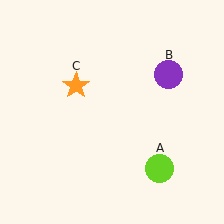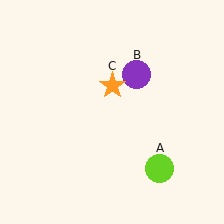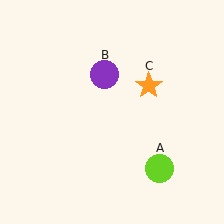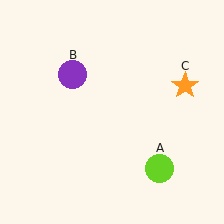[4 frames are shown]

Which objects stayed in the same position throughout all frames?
Lime circle (object A) remained stationary.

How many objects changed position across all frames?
2 objects changed position: purple circle (object B), orange star (object C).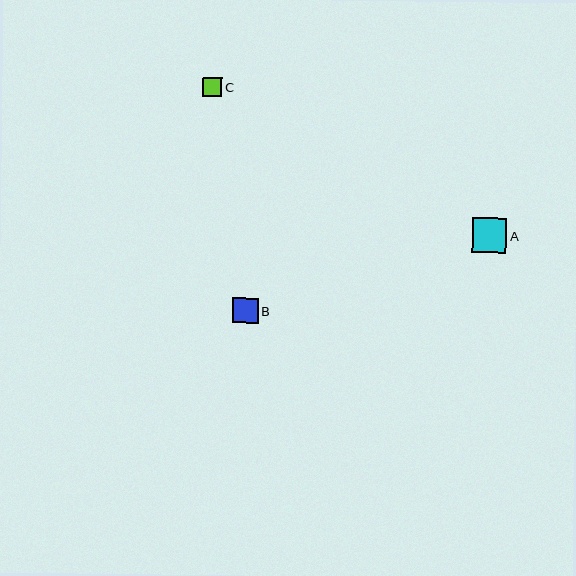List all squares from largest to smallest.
From largest to smallest: A, B, C.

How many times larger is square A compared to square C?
Square A is approximately 1.8 times the size of square C.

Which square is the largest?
Square A is the largest with a size of approximately 34 pixels.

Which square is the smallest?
Square C is the smallest with a size of approximately 19 pixels.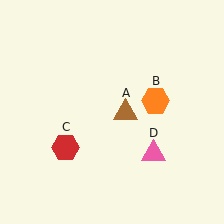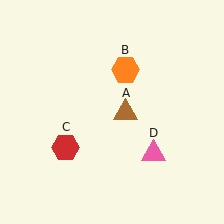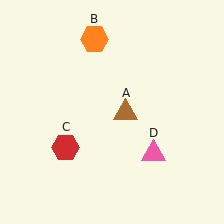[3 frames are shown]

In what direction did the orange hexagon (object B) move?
The orange hexagon (object B) moved up and to the left.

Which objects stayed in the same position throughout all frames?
Brown triangle (object A) and red hexagon (object C) and pink triangle (object D) remained stationary.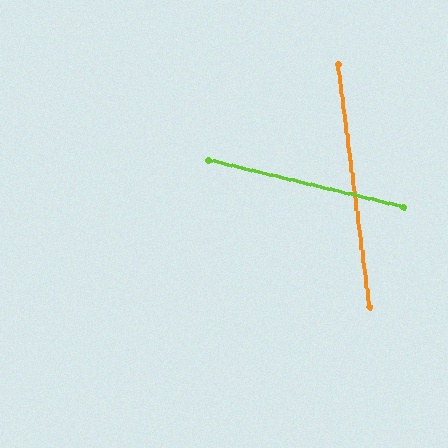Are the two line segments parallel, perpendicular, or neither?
Neither parallel nor perpendicular — they differ by about 69°.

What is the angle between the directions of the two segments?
Approximately 69 degrees.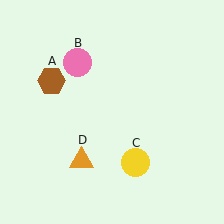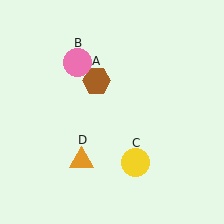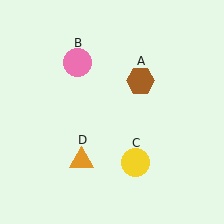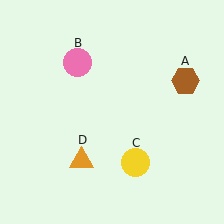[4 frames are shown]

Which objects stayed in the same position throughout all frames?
Pink circle (object B) and yellow circle (object C) and orange triangle (object D) remained stationary.